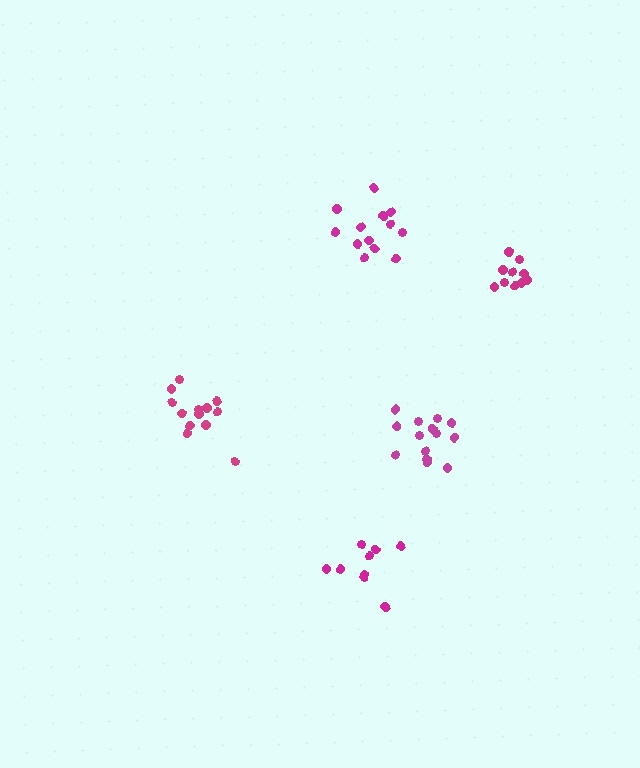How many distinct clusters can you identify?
There are 5 distinct clusters.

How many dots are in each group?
Group 1: 9 dots, Group 2: 14 dots, Group 3: 14 dots, Group 4: 13 dots, Group 5: 10 dots (60 total).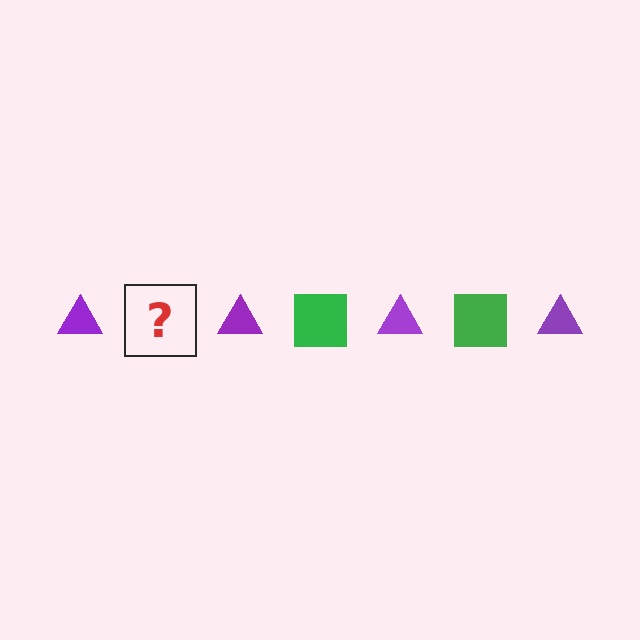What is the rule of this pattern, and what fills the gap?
The rule is that the pattern alternates between purple triangle and green square. The gap should be filled with a green square.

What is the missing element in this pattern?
The missing element is a green square.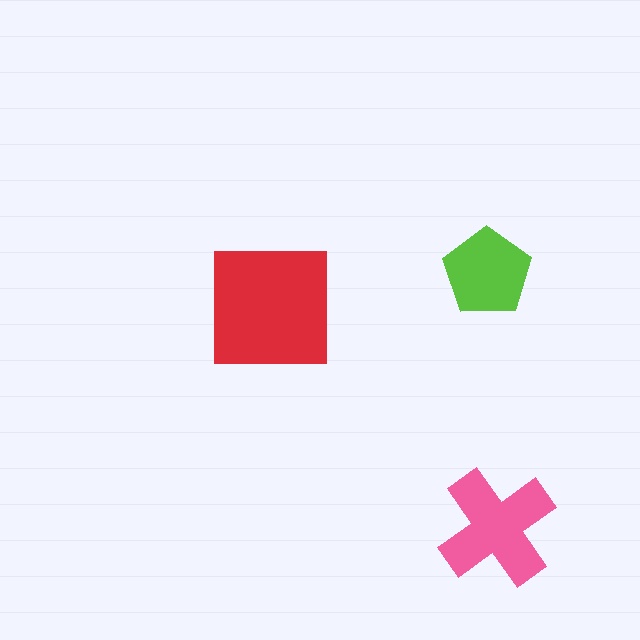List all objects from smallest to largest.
The lime pentagon, the pink cross, the red square.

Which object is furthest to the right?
The pink cross is rightmost.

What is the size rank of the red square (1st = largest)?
1st.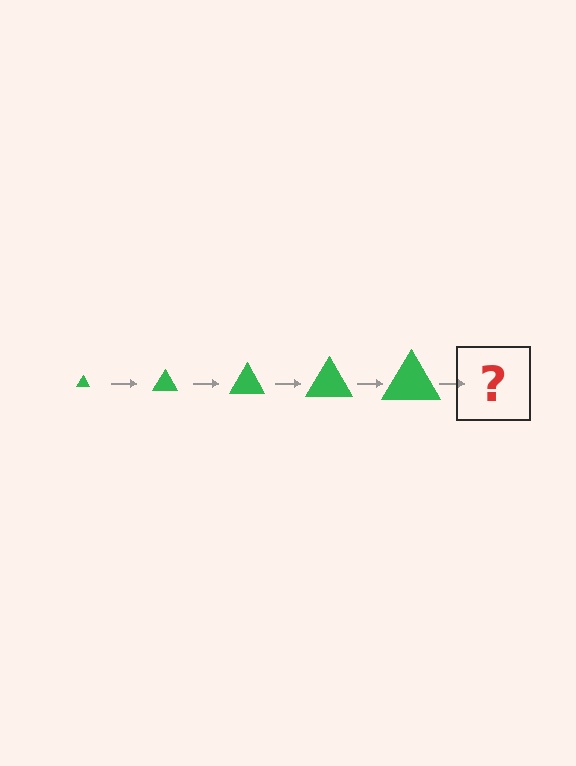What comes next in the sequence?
The next element should be a green triangle, larger than the previous one.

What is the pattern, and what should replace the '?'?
The pattern is that the triangle gets progressively larger each step. The '?' should be a green triangle, larger than the previous one.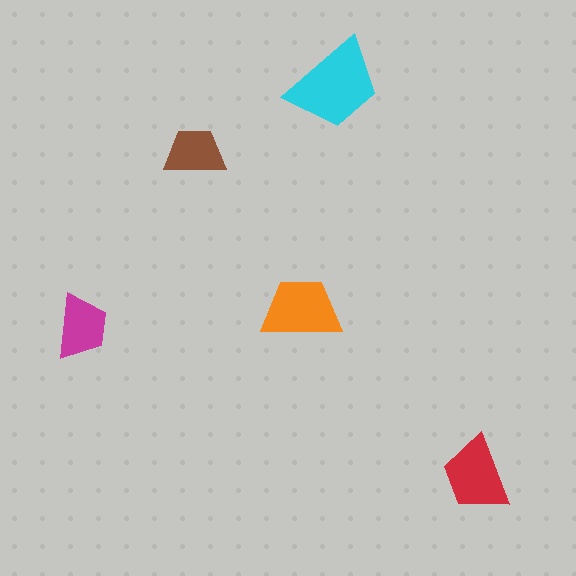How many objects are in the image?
There are 5 objects in the image.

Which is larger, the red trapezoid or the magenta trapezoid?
The red one.